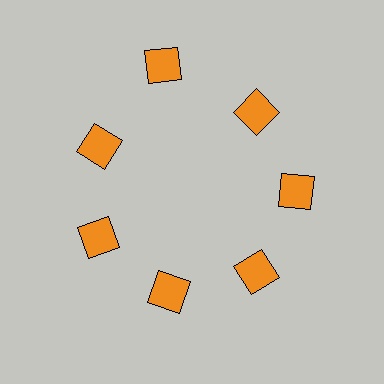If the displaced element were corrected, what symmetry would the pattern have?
It would have 7-fold rotational symmetry — the pattern would map onto itself every 51 degrees.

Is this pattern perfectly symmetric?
No. The 7 orange squares are arranged in a ring, but one element near the 12 o'clock position is pushed outward from the center, breaking the 7-fold rotational symmetry.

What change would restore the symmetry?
The symmetry would be restored by moving it inward, back onto the ring so that all 7 squares sit at equal angles and equal distance from the center.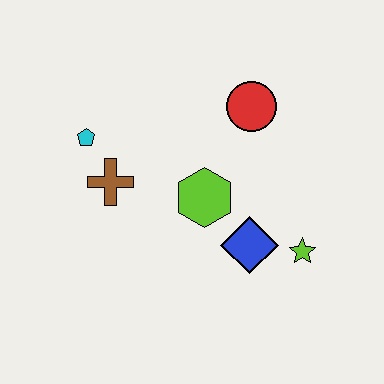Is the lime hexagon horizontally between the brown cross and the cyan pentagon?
No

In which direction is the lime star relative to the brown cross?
The lime star is to the right of the brown cross.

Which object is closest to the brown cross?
The cyan pentagon is closest to the brown cross.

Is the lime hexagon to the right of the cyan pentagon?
Yes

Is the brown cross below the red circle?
Yes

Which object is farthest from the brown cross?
The lime star is farthest from the brown cross.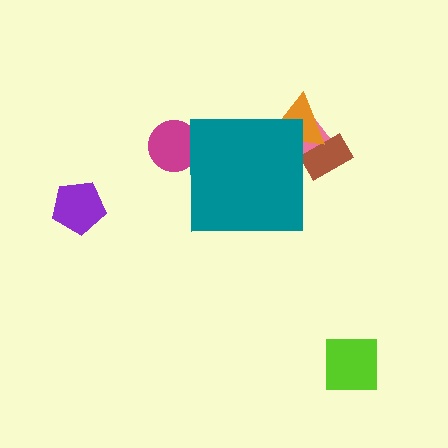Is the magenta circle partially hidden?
Yes, the magenta circle is partially hidden behind the teal square.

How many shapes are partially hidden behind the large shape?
4 shapes are partially hidden.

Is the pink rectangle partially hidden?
Yes, the pink rectangle is partially hidden behind the teal square.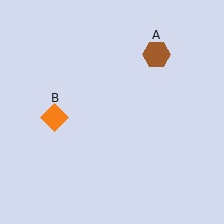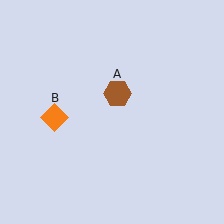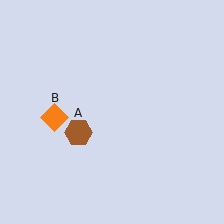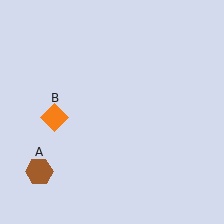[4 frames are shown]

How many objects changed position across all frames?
1 object changed position: brown hexagon (object A).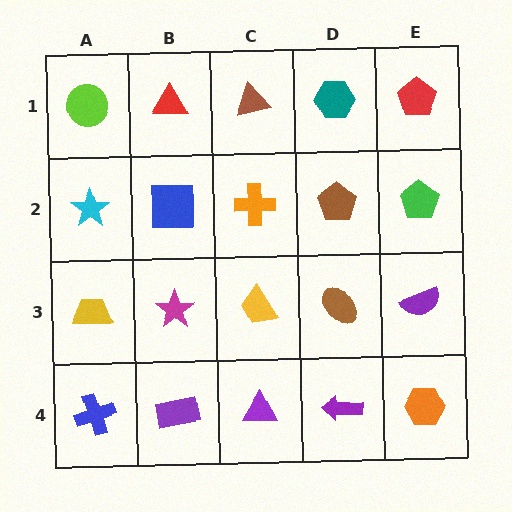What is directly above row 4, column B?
A magenta star.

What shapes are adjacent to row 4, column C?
A yellow trapezoid (row 3, column C), a purple rectangle (row 4, column B), a purple arrow (row 4, column D).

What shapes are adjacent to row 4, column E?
A purple semicircle (row 3, column E), a purple arrow (row 4, column D).